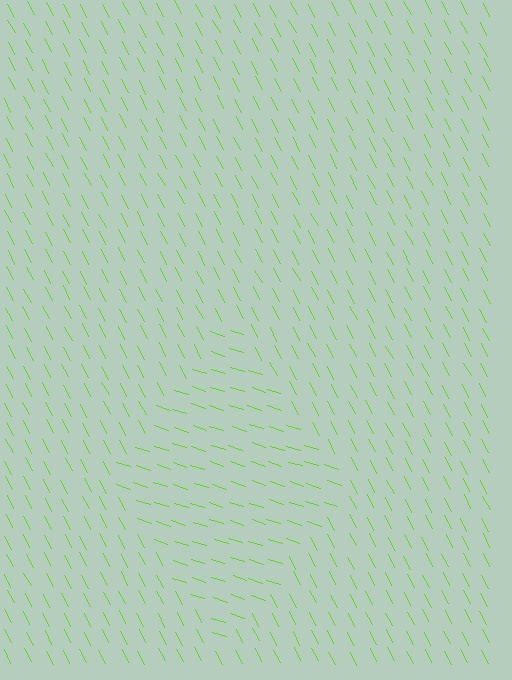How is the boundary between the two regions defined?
The boundary is defined purely by a change in line orientation (approximately 45 degrees difference). All lines are the same color and thickness.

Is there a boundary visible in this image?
Yes, there is a texture boundary formed by a change in line orientation.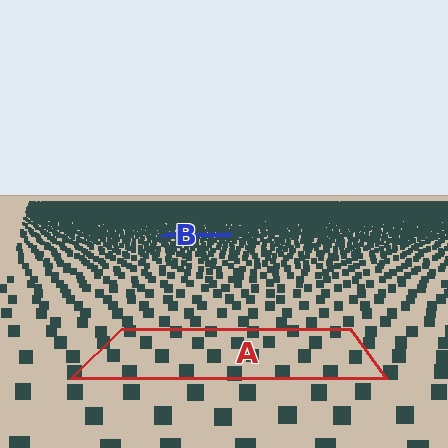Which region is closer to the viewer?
Region A is closer. The texture elements there are larger and more spread out.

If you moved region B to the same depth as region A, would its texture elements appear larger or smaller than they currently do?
They would appear larger. At a closer depth, the same texture elements are projected at a bigger on-screen size.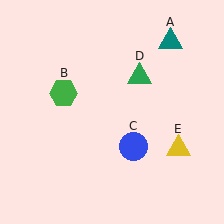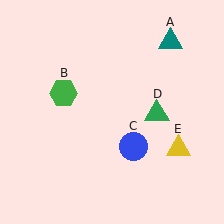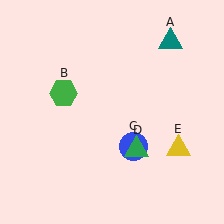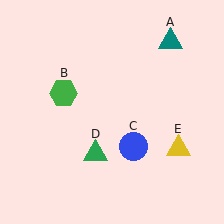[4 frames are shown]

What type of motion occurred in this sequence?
The green triangle (object D) rotated clockwise around the center of the scene.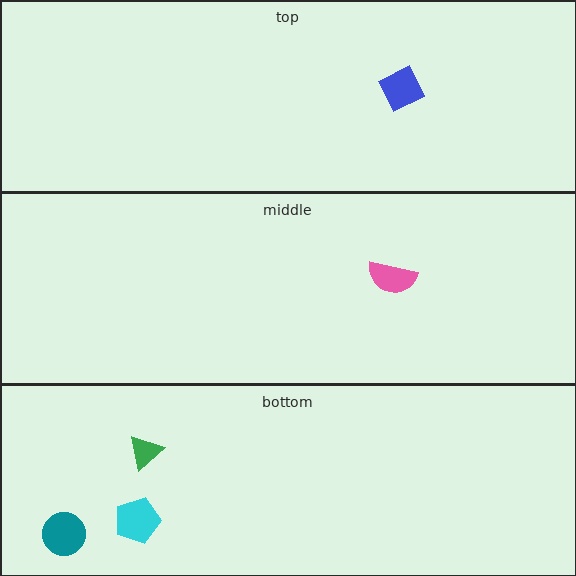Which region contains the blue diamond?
The top region.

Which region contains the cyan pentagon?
The bottom region.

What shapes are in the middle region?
The pink semicircle.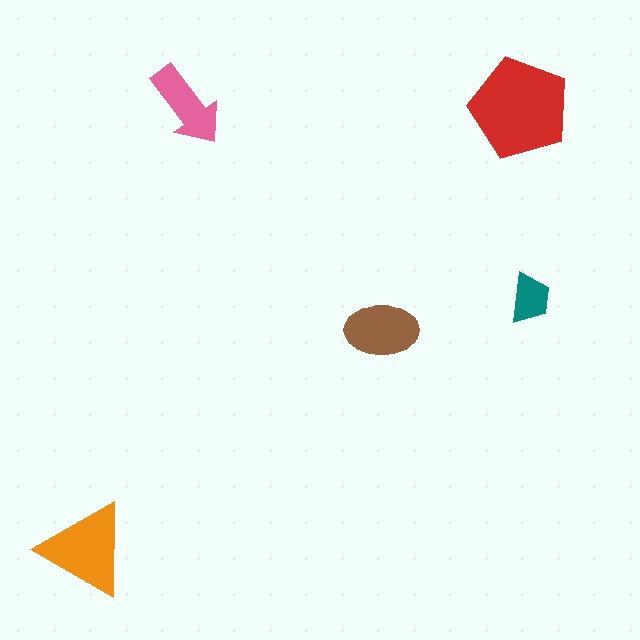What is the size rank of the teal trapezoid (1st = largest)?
5th.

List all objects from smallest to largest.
The teal trapezoid, the pink arrow, the brown ellipse, the orange triangle, the red pentagon.